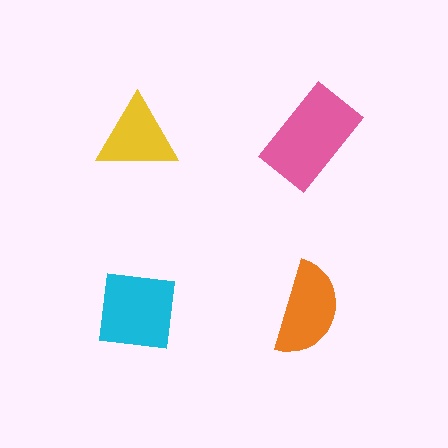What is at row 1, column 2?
A pink rectangle.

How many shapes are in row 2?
2 shapes.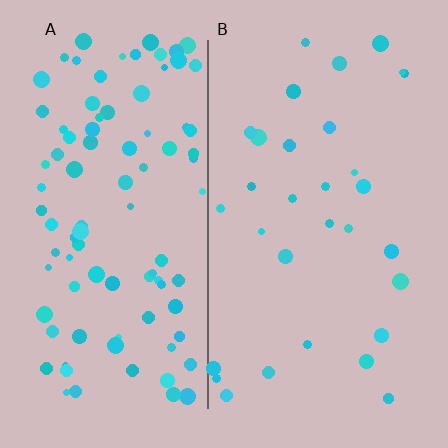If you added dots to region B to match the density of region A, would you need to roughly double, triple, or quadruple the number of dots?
Approximately triple.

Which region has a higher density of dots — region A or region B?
A (the left).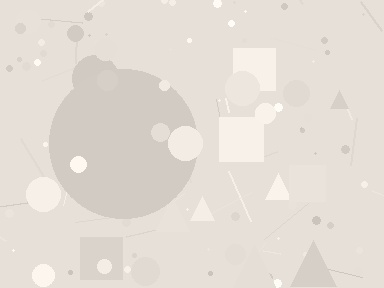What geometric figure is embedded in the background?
A circle is embedded in the background.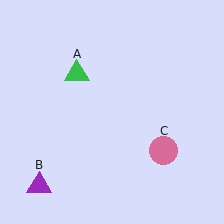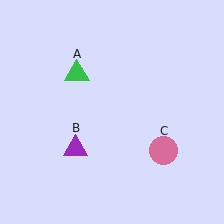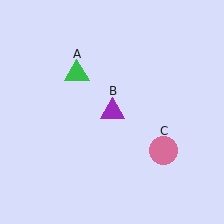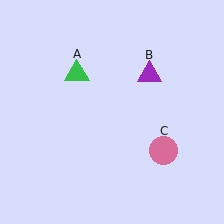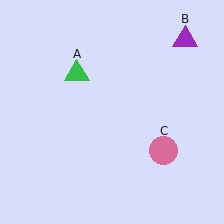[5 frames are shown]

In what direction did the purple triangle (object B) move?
The purple triangle (object B) moved up and to the right.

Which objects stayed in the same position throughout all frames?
Green triangle (object A) and pink circle (object C) remained stationary.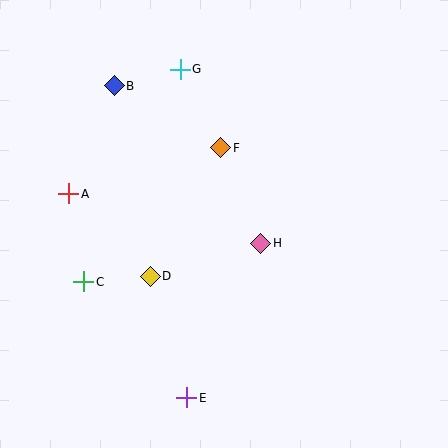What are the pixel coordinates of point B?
Point B is at (114, 86).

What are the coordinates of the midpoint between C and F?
The midpoint between C and F is at (152, 215).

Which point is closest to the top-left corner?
Point B is closest to the top-left corner.